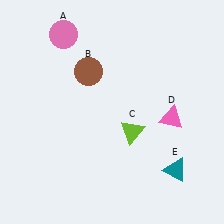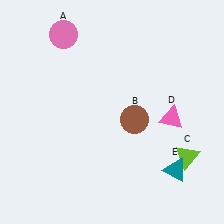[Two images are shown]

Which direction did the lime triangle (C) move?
The lime triangle (C) moved right.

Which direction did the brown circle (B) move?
The brown circle (B) moved down.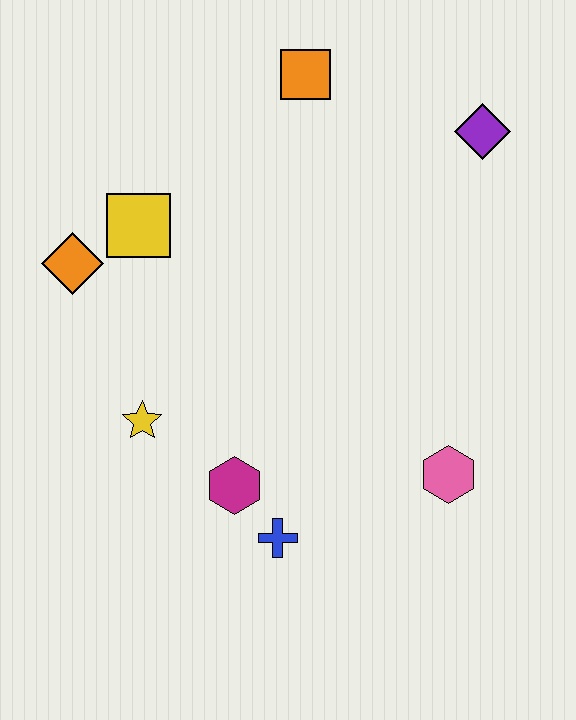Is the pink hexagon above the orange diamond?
No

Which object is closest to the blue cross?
The magenta hexagon is closest to the blue cross.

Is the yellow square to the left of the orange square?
Yes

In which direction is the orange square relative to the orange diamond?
The orange square is to the right of the orange diamond.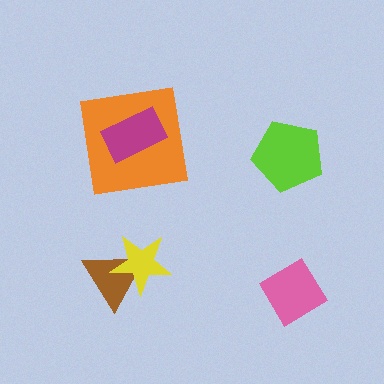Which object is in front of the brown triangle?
The yellow star is in front of the brown triangle.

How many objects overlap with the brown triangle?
1 object overlaps with the brown triangle.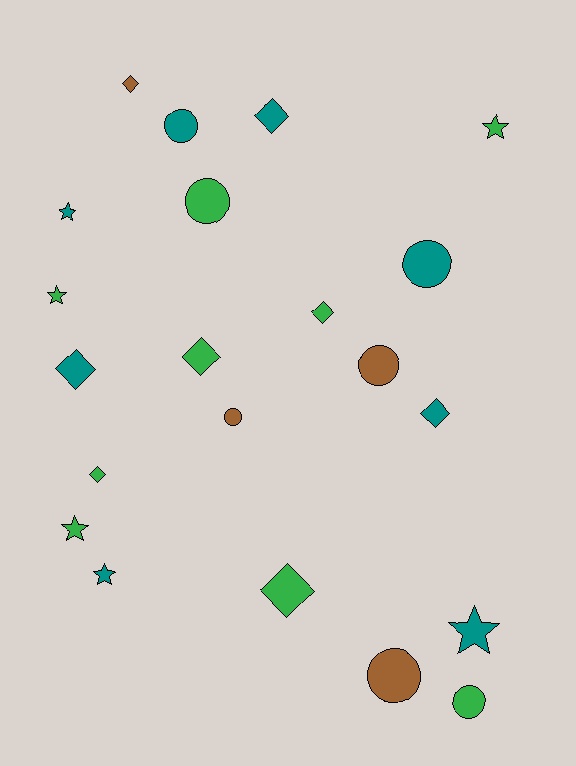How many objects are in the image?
There are 21 objects.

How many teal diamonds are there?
There are 3 teal diamonds.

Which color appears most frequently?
Green, with 9 objects.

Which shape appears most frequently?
Diamond, with 8 objects.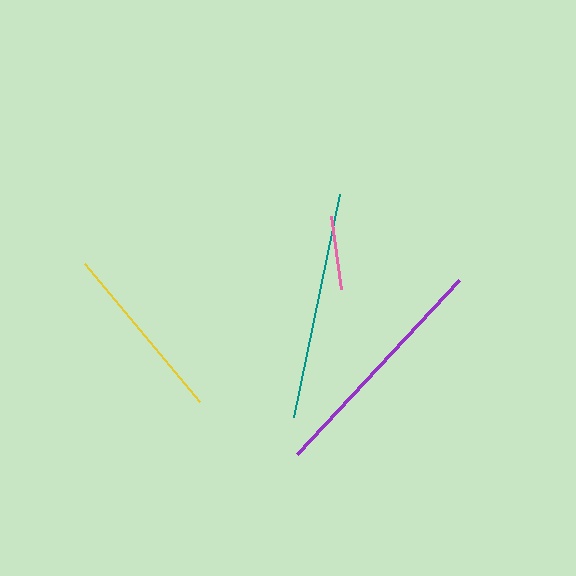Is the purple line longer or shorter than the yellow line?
The purple line is longer than the yellow line.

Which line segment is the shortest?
The pink line is the shortest at approximately 74 pixels.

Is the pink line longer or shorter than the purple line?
The purple line is longer than the pink line.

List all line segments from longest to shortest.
From longest to shortest: purple, teal, yellow, pink.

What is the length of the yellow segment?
The yellow segment is approximately 180 pixels long.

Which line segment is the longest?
The purple line is the longest at approximately 237 pixels.